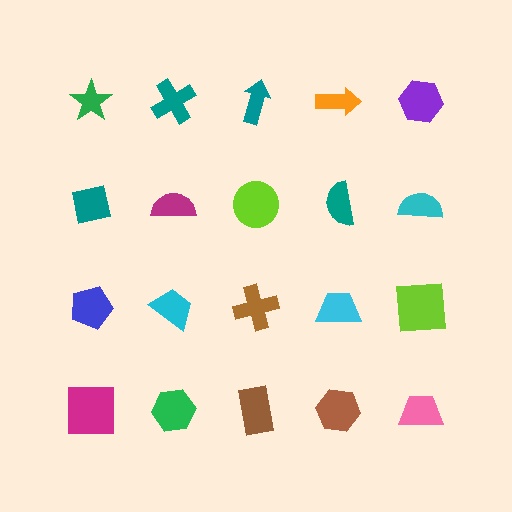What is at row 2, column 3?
A lime circle.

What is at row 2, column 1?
A teal square.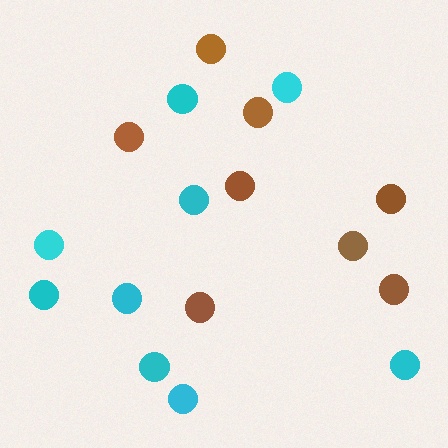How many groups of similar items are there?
There are 2 groups: one group of brown circles (8) and one group of cyan circles (9).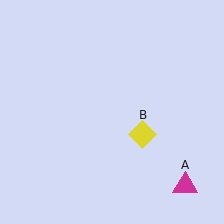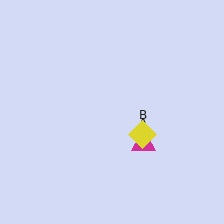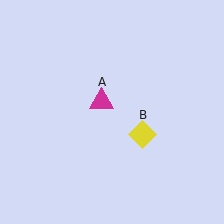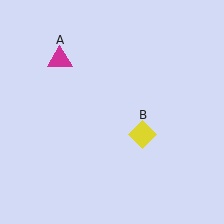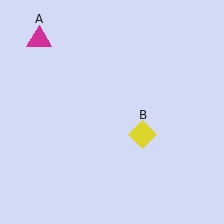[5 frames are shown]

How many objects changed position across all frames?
1 object changed position: magenta triangle (object A).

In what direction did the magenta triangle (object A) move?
The magenta triangle (object A) moved up and to the left.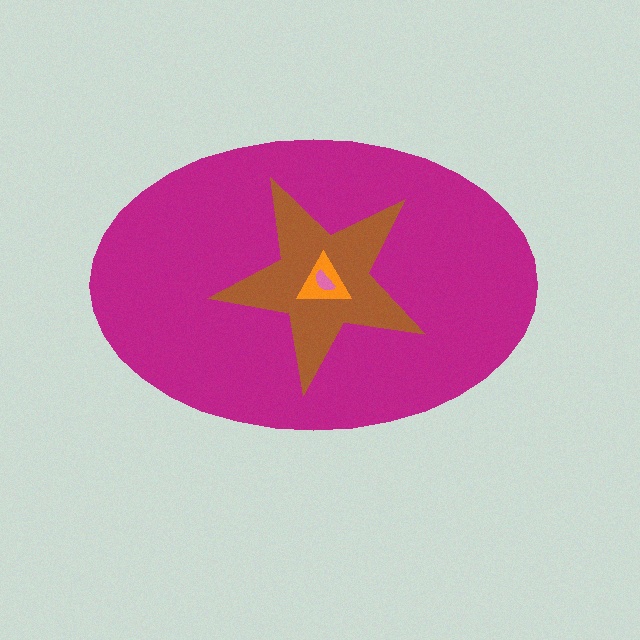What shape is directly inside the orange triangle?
The pink semicircle.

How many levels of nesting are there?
4.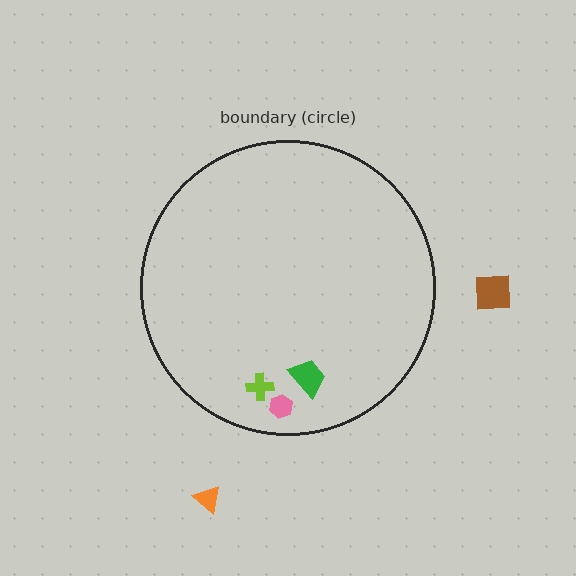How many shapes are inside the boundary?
3 inside, 2 outside.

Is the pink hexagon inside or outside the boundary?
Inside.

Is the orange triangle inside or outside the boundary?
Outside.